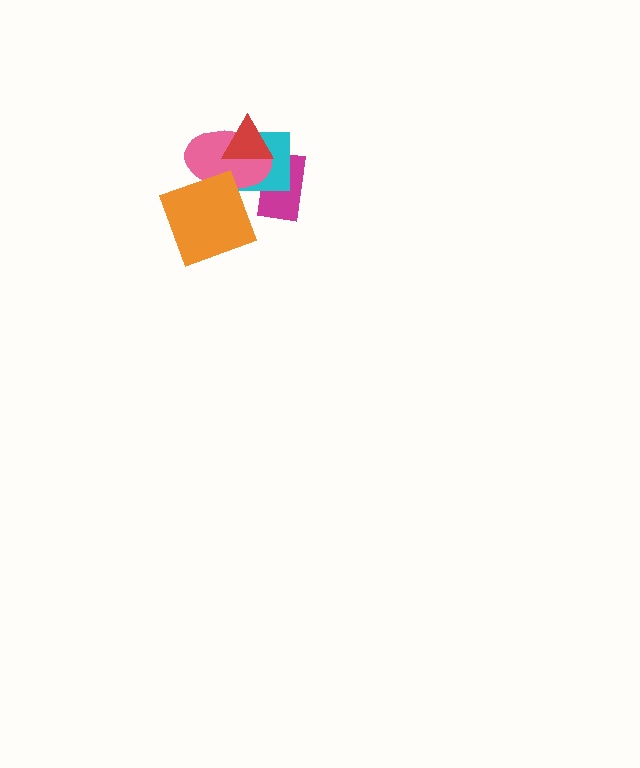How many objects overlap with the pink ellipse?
4 objects overlap with the pink ellipse.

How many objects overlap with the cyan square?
3 objects overlap with the cyan square.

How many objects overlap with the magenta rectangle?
3 objects overlap with the magenta rectangle.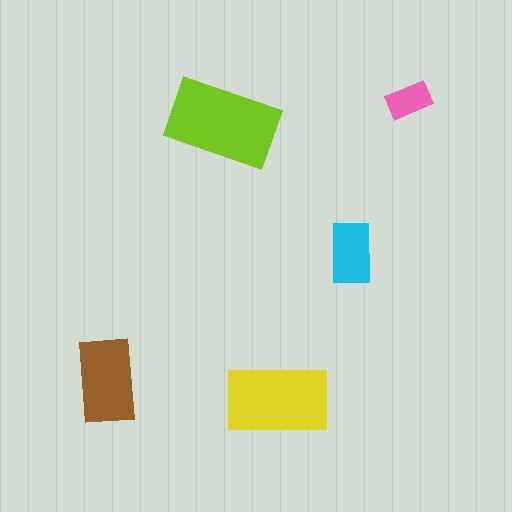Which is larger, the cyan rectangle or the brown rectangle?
The brown one.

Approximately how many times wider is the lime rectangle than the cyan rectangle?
About 2 times wider.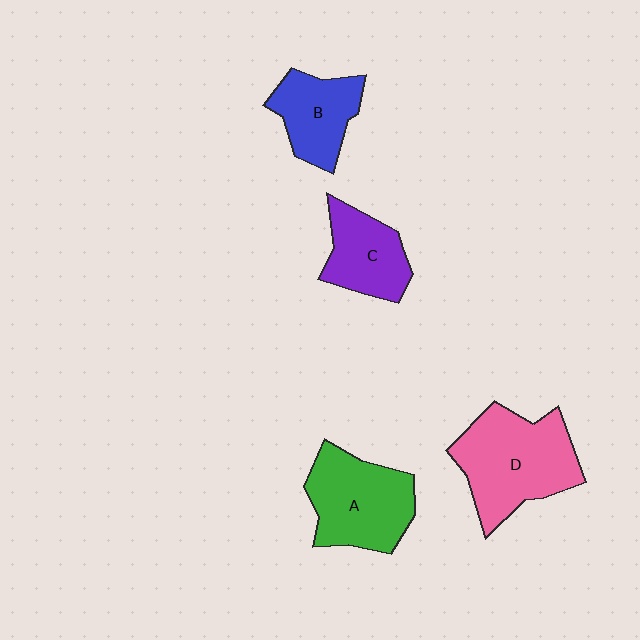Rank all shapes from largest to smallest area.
From largest to smallest: D (pink), A (green), B (blue), C (purple).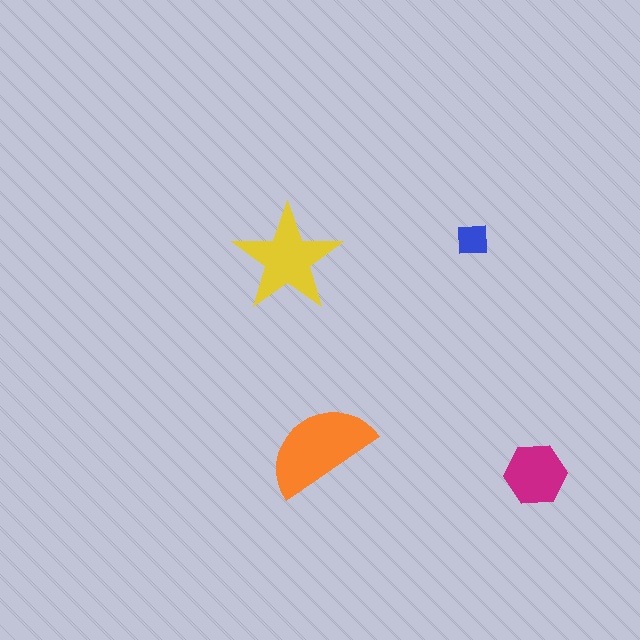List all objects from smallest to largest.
The blue square, the magenta hexagon, the yellow star, the orange semicircle.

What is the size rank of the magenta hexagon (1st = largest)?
3rd.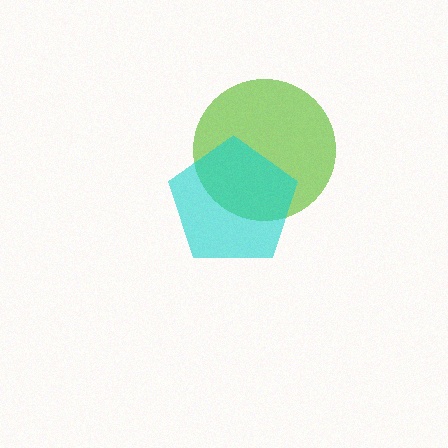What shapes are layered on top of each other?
The layered shapes are: a lime circle, a cyan pentagon.